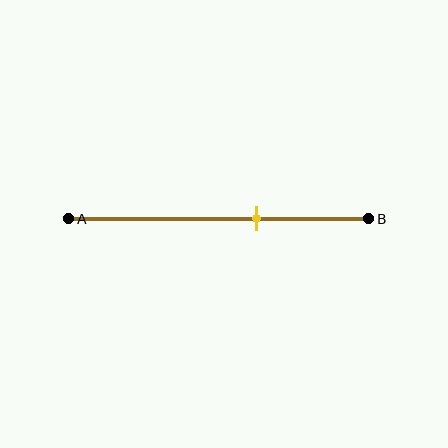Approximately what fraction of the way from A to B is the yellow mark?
The yellow mark is approximately 65% of the way from A to B.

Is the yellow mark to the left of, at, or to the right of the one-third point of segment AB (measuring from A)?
The yellow mark is to the right of the one-third point of segment AB.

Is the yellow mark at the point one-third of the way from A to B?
No, the mark is at about 65% from A, not at the 33% one-third point.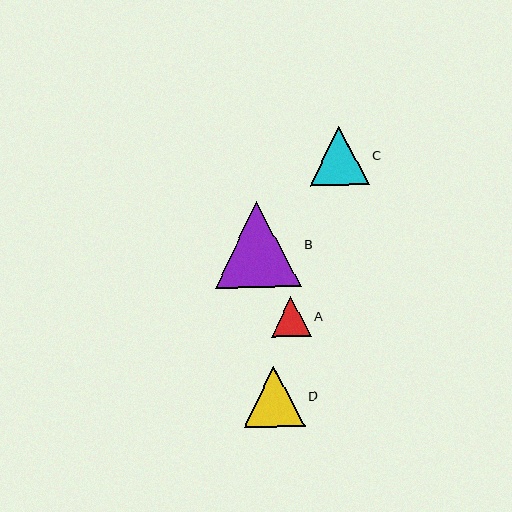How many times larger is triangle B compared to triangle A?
Triangle B is approximately 2.1 times the size of triangle A.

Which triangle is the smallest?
Triangle A is the smallest with a size of approximately 40 pixels.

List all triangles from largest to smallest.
From largest to smallest: B, D, C, A.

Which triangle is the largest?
Triangle B is the largest with a size of approximately 86 pixels.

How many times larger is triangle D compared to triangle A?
Triangle D is approximately 1.5 times the size of triangle A.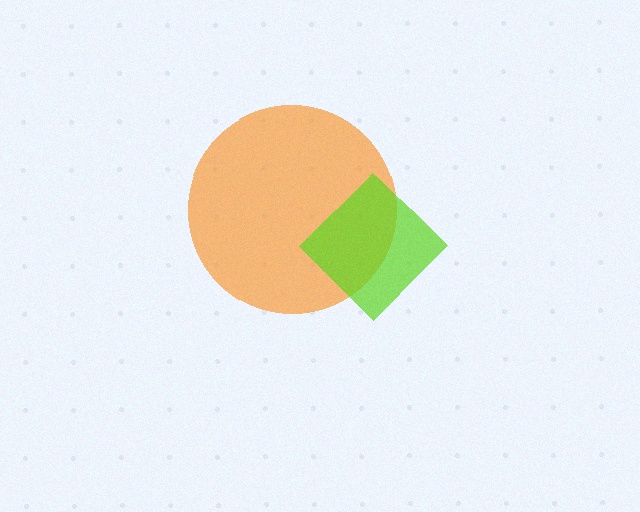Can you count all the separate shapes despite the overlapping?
Yes, there are 2 separate shapes.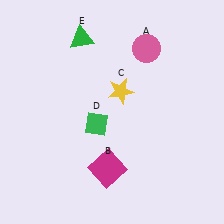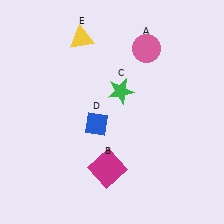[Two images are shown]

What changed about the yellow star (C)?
In Image 1, C is yellow. In Image 2, it changed to green.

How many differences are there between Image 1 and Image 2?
There are 3 differences between the two images.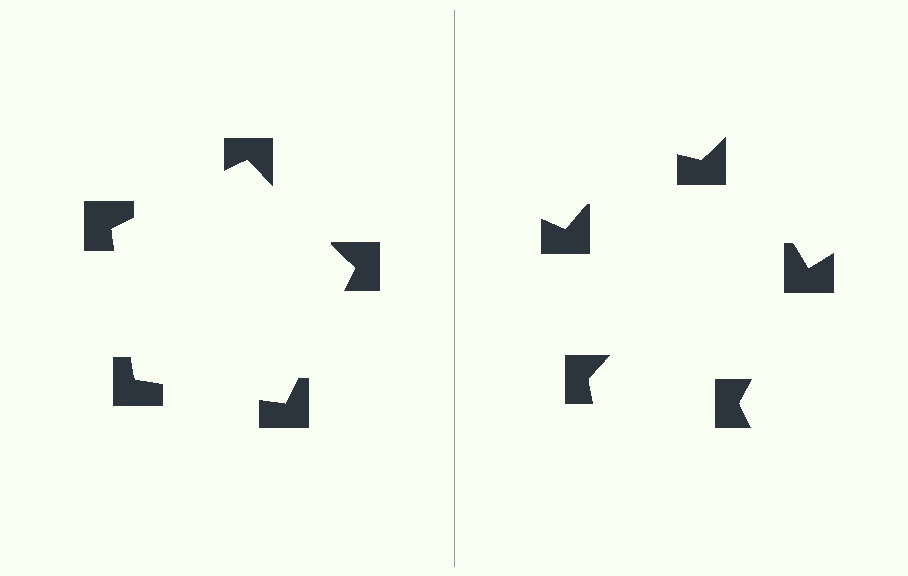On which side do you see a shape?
An illusory pentagon appears on the left side. On the right side the wedge cuts are rotated, so no coherent shape forms.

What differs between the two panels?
The notched squares are positioned identically on both sides; only the wedge orientations differ. On the left they align to a pentagon; on the right they are misaligned.